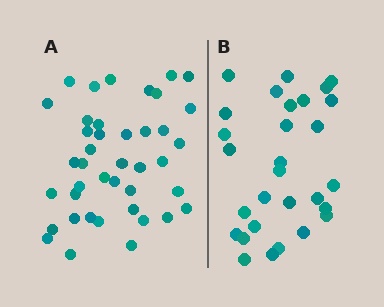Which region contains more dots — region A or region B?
Region A (the left region) has more dots.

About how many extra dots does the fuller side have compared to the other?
Region A has roughly 12 or so more dots than region B.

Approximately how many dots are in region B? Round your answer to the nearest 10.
About 30 dots. (The exact count is 29, which rounds to 30.)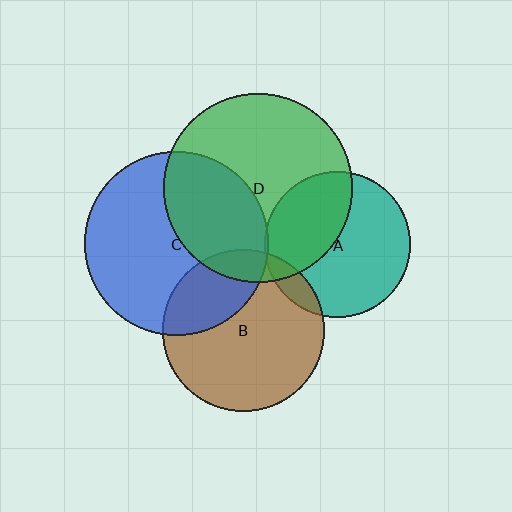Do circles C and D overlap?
Yes.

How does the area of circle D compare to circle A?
Approximately 1.7 times.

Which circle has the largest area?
Circle D (green).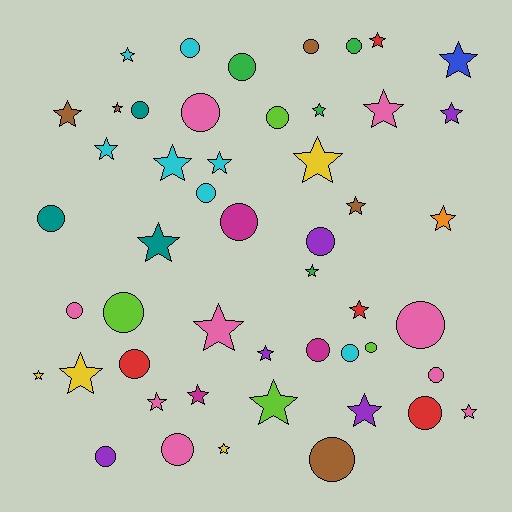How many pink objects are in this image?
There are 9 pink objects.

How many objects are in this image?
There are 50 objects.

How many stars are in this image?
There are 27 stars.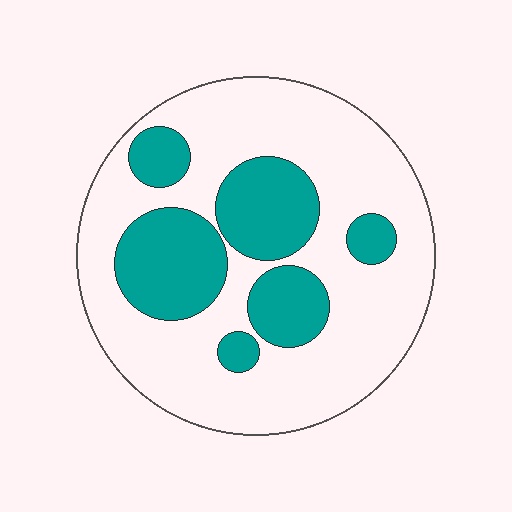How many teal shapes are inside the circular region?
6.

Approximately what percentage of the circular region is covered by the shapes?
Approximately 30%.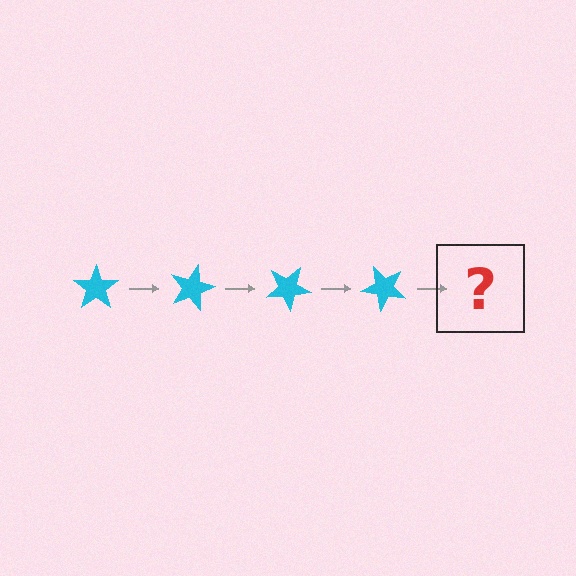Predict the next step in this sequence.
The next step is a cyan star rotated 60 degrees.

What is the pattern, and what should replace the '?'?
The pattern is that the star rotates 15 degrees each step. The '?' should be a cyan star rotated 60 degrees.